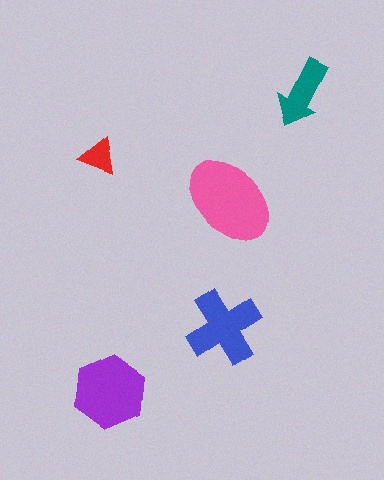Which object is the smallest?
The red triangle.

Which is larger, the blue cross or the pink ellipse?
The pink ellipse.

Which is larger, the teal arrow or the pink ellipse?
The pink ellipse.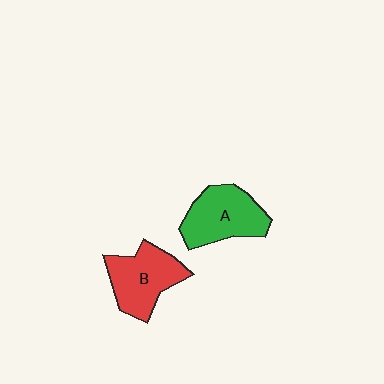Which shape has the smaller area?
Shape B (red).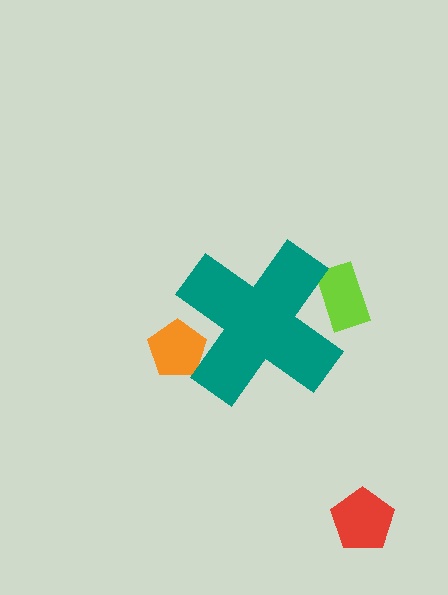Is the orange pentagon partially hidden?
Yes, the orange pentagon is partially hidden behind the teal cross.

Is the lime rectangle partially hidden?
Yes, the lime rectangle is partially hidden behind the teal cross.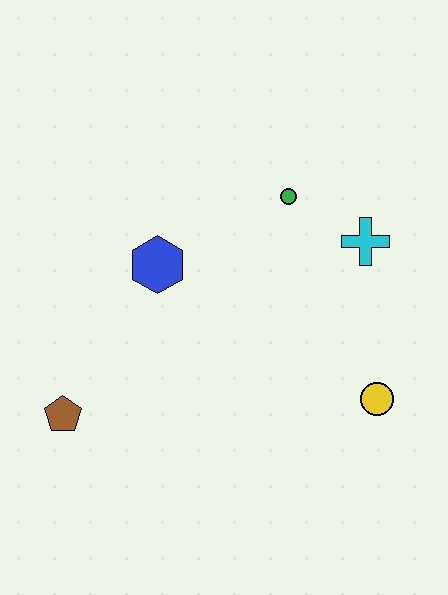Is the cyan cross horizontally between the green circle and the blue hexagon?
No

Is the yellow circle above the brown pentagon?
Yes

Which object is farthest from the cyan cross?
The brown pentagon is farthest from the cyan cross.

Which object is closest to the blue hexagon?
The green circle is closest to the blue hexagon.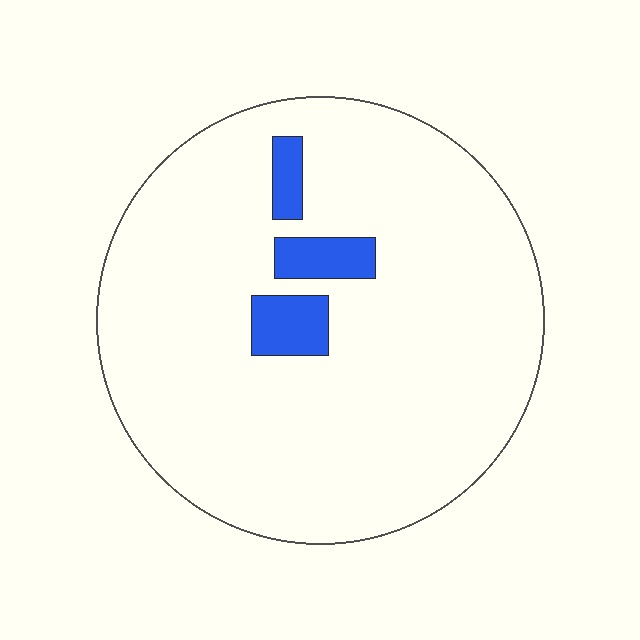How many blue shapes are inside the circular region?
3.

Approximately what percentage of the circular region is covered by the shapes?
Approximately 5%.